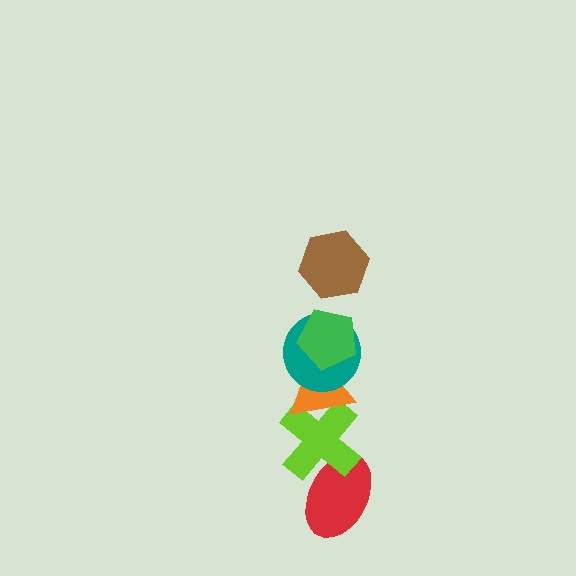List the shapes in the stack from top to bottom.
From top to bottom: the brown hexagon, the green pentagon, the teal circle, the orange triangle, the lime cross, the red ellipse.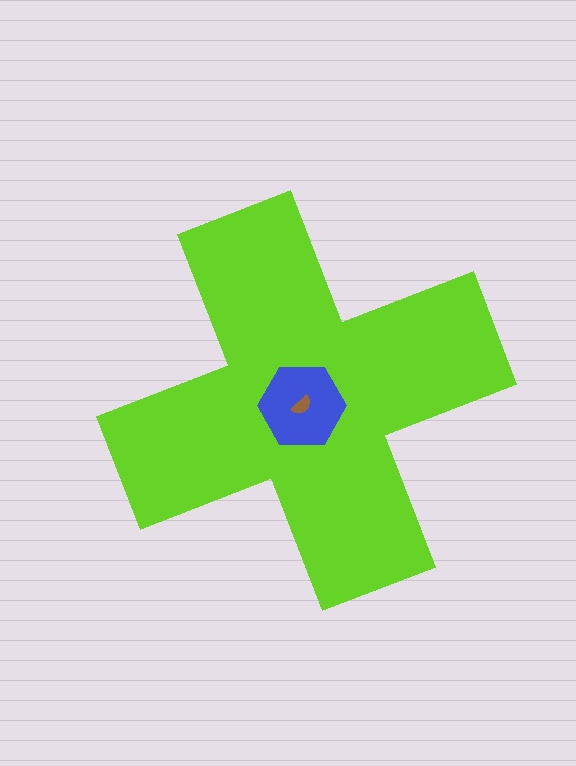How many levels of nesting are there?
3.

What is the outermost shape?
The lime cross.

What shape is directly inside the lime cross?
The blue hexagon.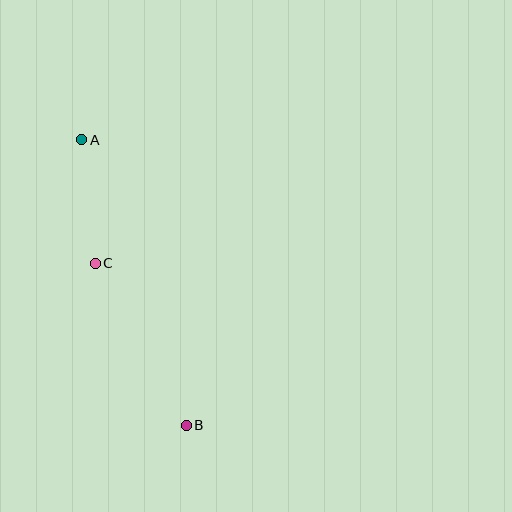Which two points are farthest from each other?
Points A and B are farthest from each other.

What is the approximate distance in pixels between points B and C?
The distance between B and C is approximately 186 pixels.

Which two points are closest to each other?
Points A and C are closest to each other.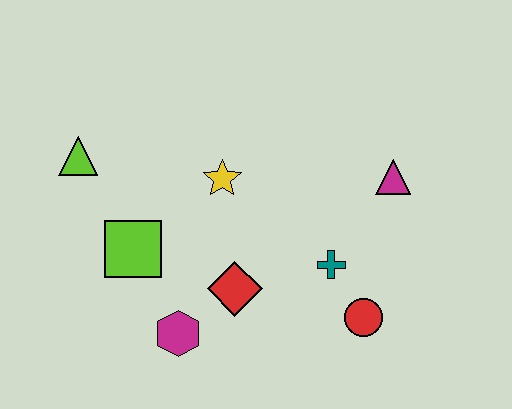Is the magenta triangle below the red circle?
No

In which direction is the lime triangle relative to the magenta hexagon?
The lime triangle is above the magenta hexagon.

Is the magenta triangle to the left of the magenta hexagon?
No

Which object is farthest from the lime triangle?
The red circle is farthest from the lime triangle.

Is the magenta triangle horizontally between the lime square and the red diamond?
No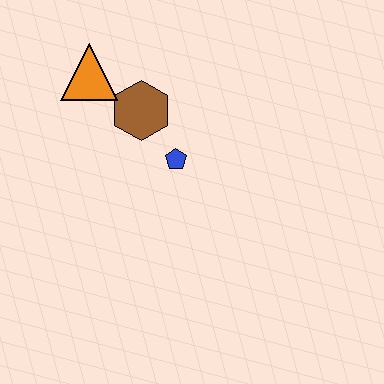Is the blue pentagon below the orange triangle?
Yes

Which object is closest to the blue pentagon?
The brown hexagon is closest to the blue pentagon.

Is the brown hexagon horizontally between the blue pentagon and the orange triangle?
Yes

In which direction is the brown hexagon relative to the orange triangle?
The brown hexagon is to the right of the orange triangle.